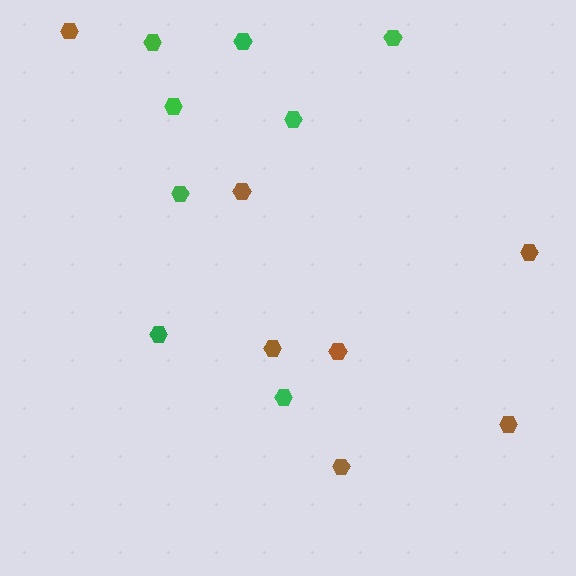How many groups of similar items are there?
There are 2 groups: one group of brown hexagons (7) and one group of green hexagons (8).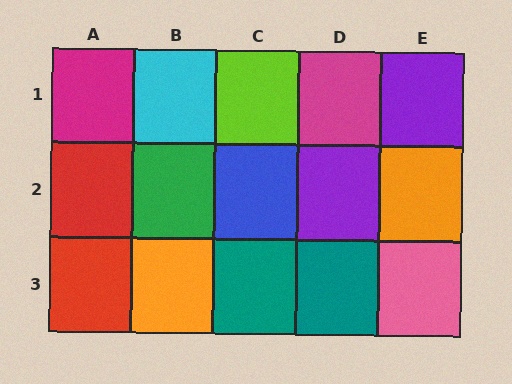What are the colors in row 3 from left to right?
Red, orange, teal, teal, pink.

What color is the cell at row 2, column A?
Red.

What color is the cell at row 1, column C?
Lime.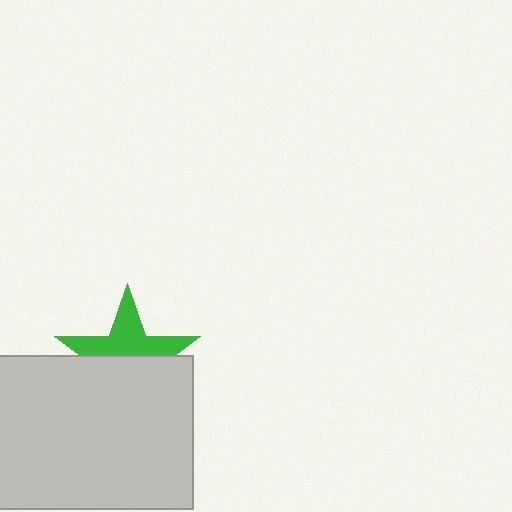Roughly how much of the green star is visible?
About half of it is visible (roughly 48%).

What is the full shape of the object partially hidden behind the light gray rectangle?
The partially hidden object is a green star.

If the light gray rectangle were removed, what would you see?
You would see the complete green star.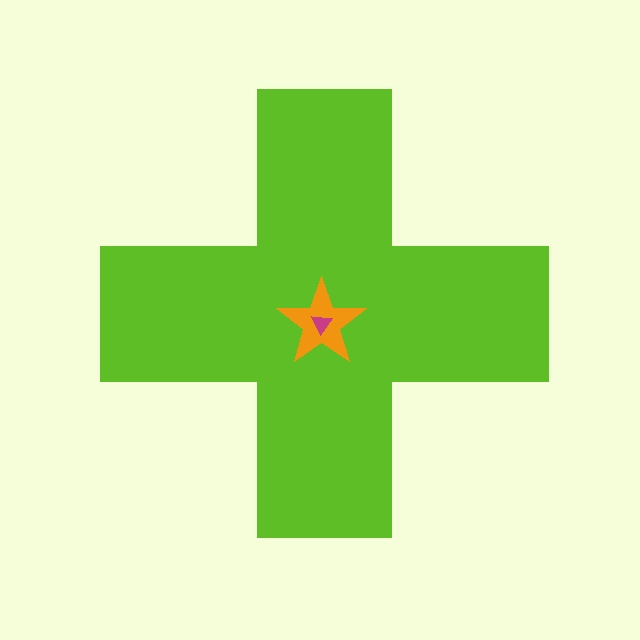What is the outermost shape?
The lime cross.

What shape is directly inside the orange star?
The magenta triangle.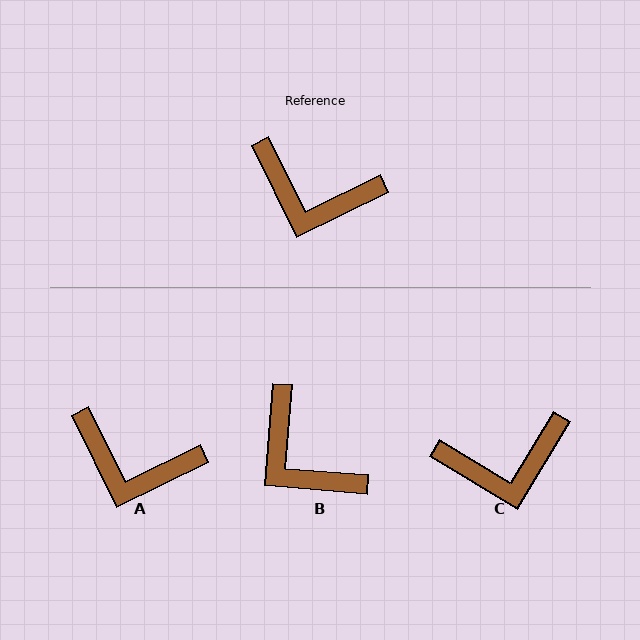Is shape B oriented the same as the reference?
No, it is off by about 31 degrees.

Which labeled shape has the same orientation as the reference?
A.